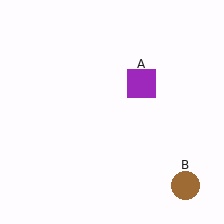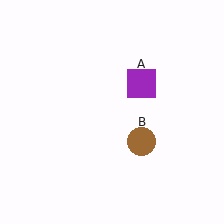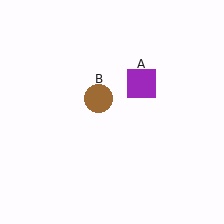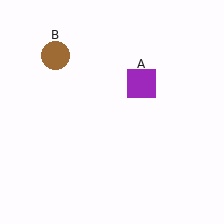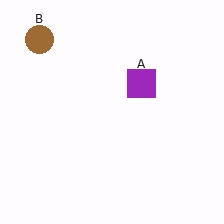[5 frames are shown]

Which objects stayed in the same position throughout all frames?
Purple square (object A) remained stationary.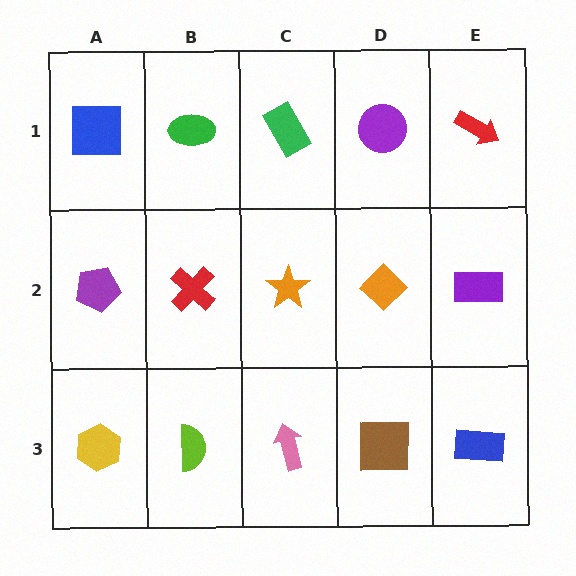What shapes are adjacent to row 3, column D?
An orange diamond (row 2, column D), a pink arrow (row 3, column C), a blue rectangle (row 3, column E).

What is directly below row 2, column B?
A lime semicircle.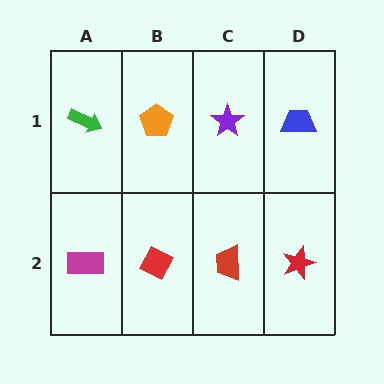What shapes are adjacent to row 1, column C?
A red trapezoid (row 2, column C), an orange pentagon (row 1, column B), a blue trapezoid (row 1, column D).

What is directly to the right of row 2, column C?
A red star.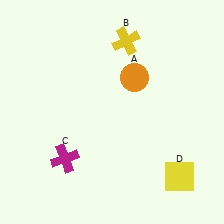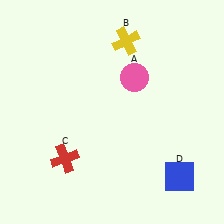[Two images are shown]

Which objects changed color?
A changed from orange to pink. C changed from magenta to red. D changed from yellow to blue.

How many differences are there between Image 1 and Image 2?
There are 3 differences between the two images.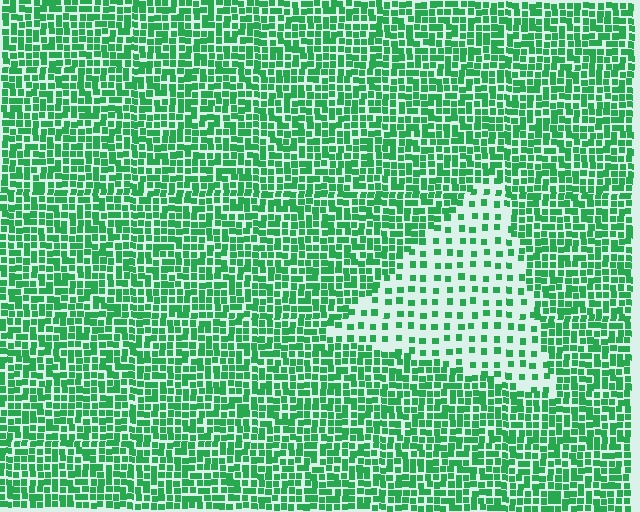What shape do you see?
I see a triangle.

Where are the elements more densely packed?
The elements are more densely packed outside the triangle boundary.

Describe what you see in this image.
The image contains small green elements arranged at two different densities. A triangle-shaped region is visible where the elements are less densely packed than the surrounding area.